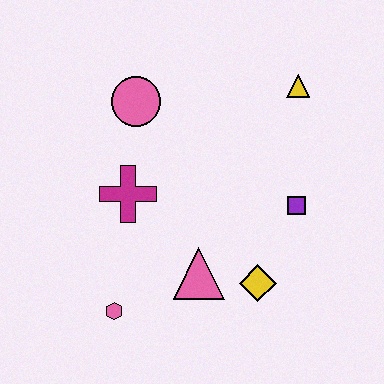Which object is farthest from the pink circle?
The yellow diamond is farthest from the pink circle.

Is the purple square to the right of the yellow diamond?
Yes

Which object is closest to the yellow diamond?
The pink triangle is closest to the yellow diamond.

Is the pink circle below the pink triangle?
No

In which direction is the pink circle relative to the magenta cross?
The pink circle is above the magenta cross.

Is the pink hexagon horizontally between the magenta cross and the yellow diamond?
No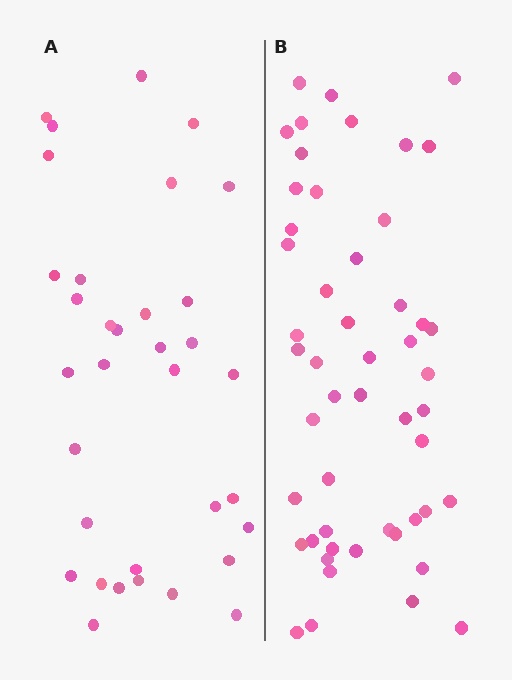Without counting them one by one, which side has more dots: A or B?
Region B (the right region) has more dots.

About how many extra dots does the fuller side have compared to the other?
Region B has approximately 15 more dots than region A.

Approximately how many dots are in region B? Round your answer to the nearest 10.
About 50 dots. (The exact count is 51, which rounds to 50.)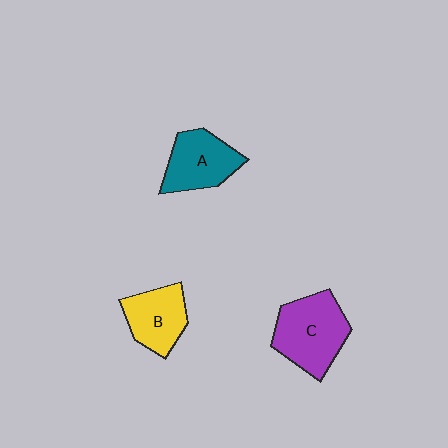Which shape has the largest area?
Shape C (purple).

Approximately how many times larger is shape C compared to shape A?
Approximately 1.3 times.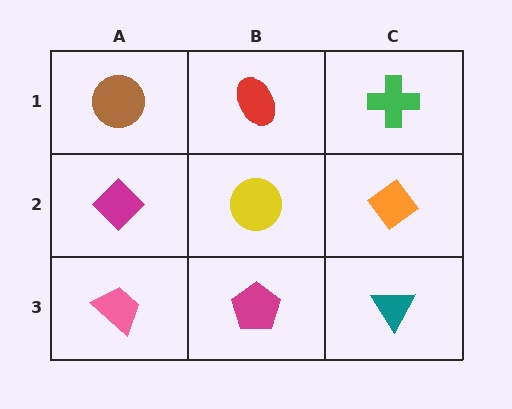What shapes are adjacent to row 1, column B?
A yellow circle (row 2, column B), a brown circle (row 1, column A), a green cross (row 1, column C).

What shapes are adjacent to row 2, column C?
A green cross (row 1, column C), a teal triangle (row 3, column C), a yellow circle (row 2, column B).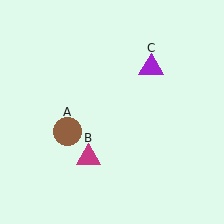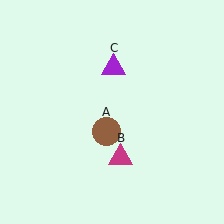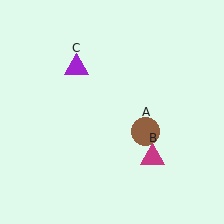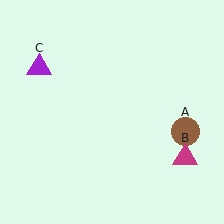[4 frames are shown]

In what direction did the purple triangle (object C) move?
The purple triangle (object C) moved left.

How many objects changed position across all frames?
3 objects changed position: brown circle (object A), magenta triangle (object B), purple triangle (object C).